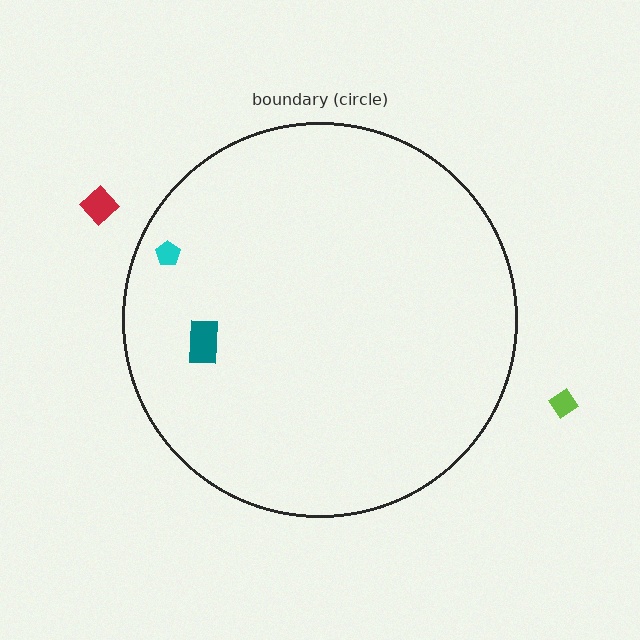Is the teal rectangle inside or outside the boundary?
Inside.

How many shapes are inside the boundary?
2 inside, 2 outside.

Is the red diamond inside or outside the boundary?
Outside.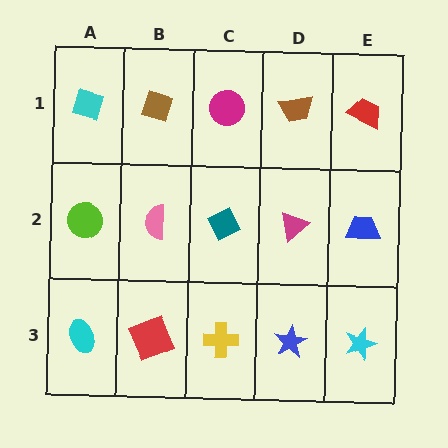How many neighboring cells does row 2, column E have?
3.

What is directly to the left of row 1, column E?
A brown trapezoid.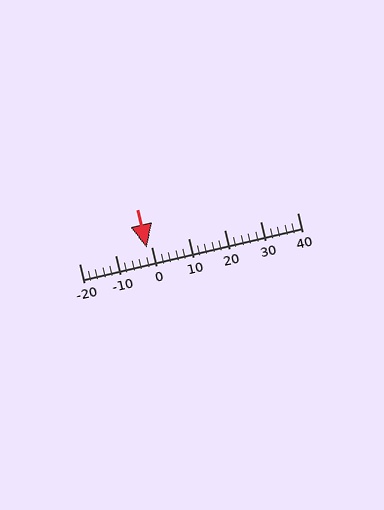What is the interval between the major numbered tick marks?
The major tick marks are spaced 10 units apart.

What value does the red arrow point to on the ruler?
The red arrow points to approximately -2.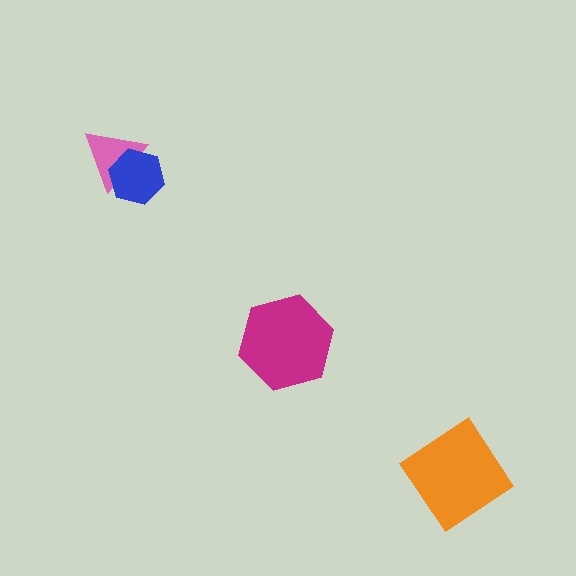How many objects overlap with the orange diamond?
0 objects overlap with the orange diamond.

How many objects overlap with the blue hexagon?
1 object overlaps with the blue hexagon.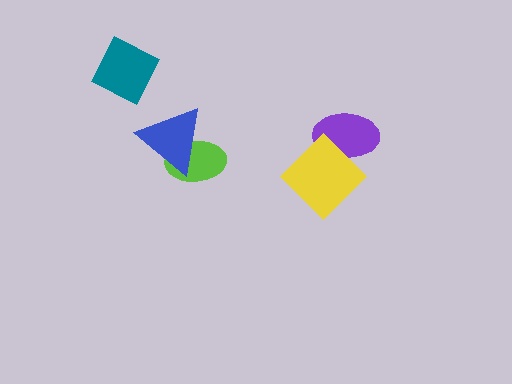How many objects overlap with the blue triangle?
1 object overlaps with the blue triangle.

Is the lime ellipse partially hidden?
Yes, it is partially covered by another shape.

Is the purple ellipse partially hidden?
Yes, it is partially covered by another shape.